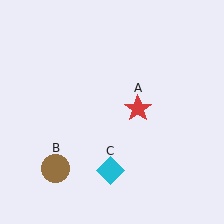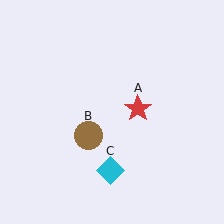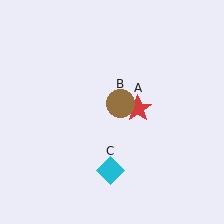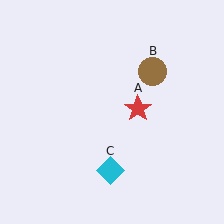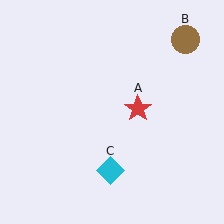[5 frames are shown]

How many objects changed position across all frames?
1 object changed position: brown circle (object B).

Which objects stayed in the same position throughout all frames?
Red star (object A) and cyan diamond (object C) remained stationary.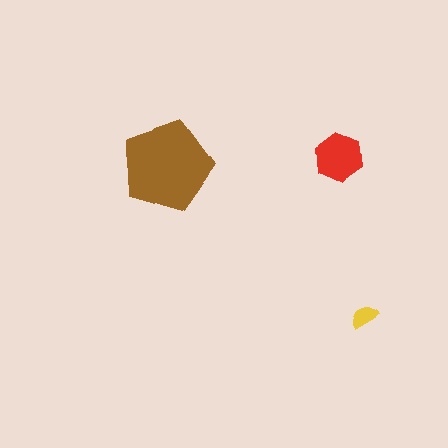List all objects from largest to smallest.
The brown pentagon, the red hexagon, the yellow semicircle.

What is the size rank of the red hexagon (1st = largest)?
2nd.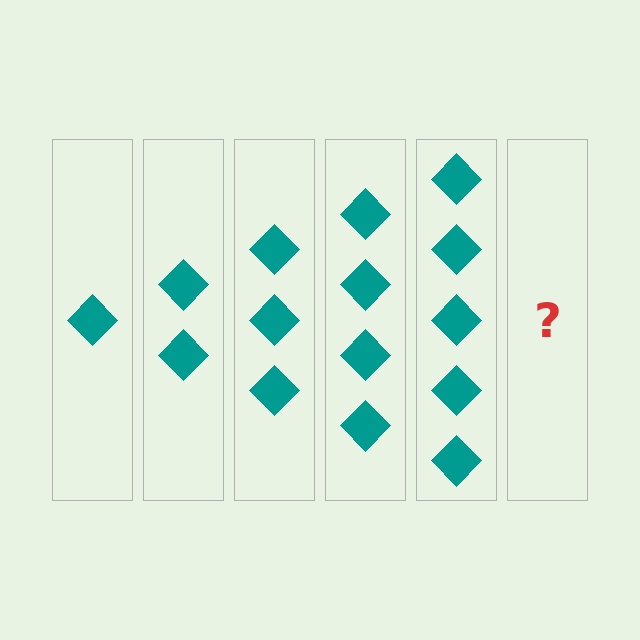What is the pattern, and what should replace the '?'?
The pattern is that each step adds one more diamond. The '?' should be 6 diamonds.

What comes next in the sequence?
The next element should be 6 diamonds.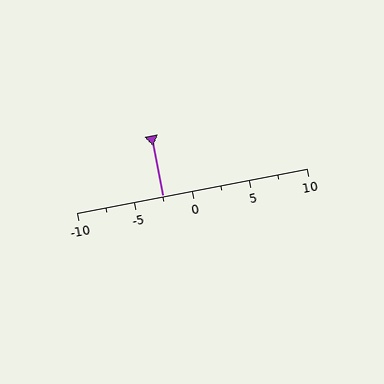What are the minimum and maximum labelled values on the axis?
The axis runs from -10 to 10.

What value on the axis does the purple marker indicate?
The marker indicates approximately -2.5.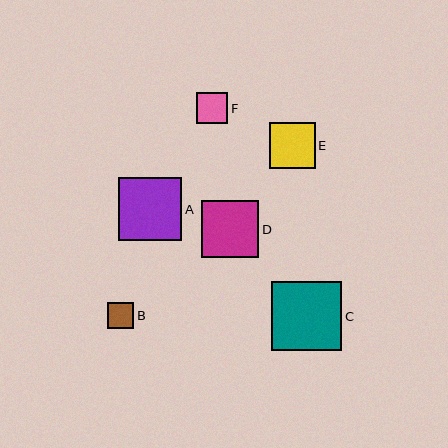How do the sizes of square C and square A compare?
Square C and square A are approximately the same size.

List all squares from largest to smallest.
From largest to smallest: C, A, D, E, F, B.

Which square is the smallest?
Square B is the smallest with a size of approximately 26 pixels.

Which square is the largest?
Square C is the largest with a size of approximately 70 pixels.